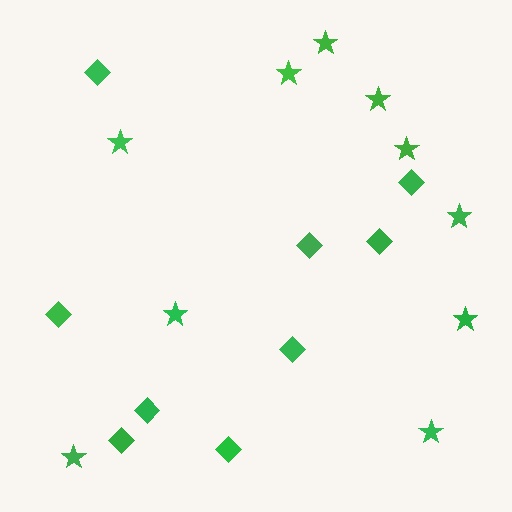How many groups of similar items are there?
There are 2 groups: one group of diamonds (9) and one group of stars (10).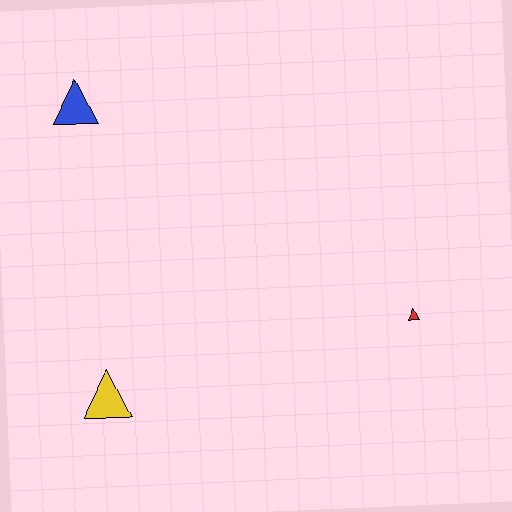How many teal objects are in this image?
There are no teal objects.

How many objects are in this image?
There are 3 objects.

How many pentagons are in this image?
There are no pentagons.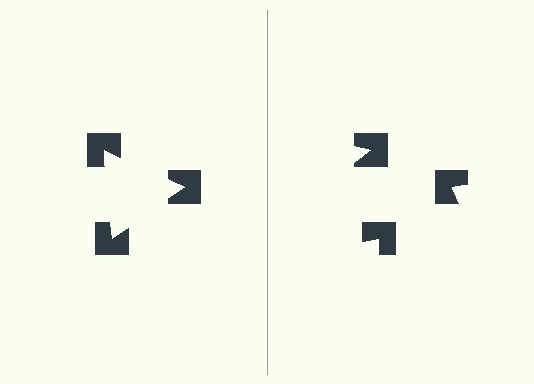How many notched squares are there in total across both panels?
6 — 3 on each side.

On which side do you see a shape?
An illusory triangle appears on the left side. On the right side the wedge cuts are rotated, so no coherent shape forms.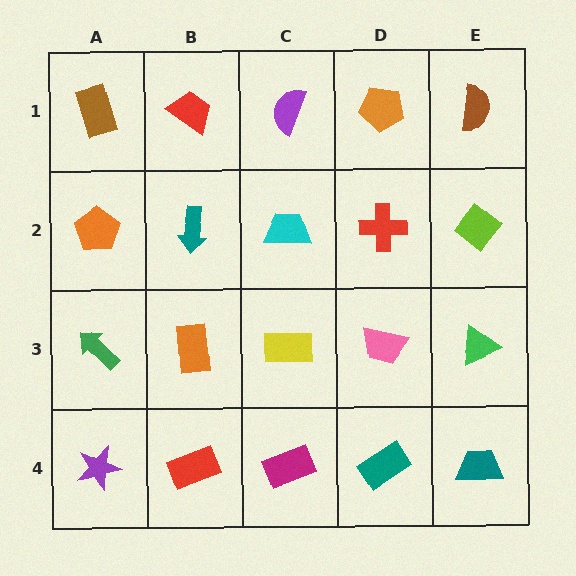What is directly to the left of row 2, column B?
An orange pentagon.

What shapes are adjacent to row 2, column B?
A red trapezoid (row 1, column B), an orange rectangle (row 3, column B), an orange pentagon (row 2, column A), a cyan trapezoid (row 2, column C).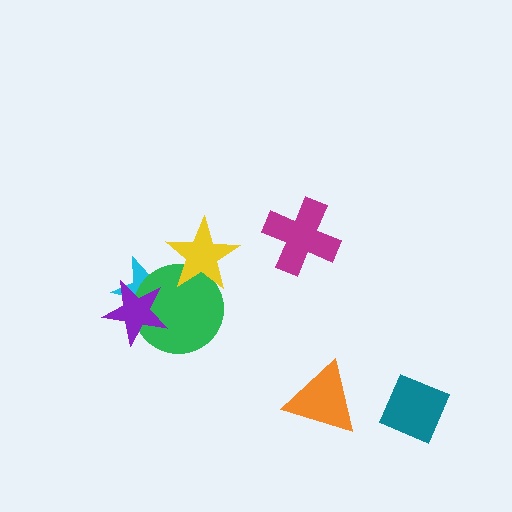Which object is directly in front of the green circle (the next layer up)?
The purple star is directly in front of the green circle.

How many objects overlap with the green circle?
3 objects overlap with the green circle.